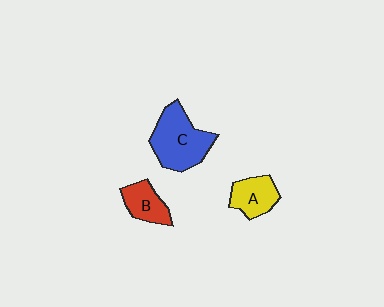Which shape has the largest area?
Shape C (blue).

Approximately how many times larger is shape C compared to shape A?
Approximately 1.8 times.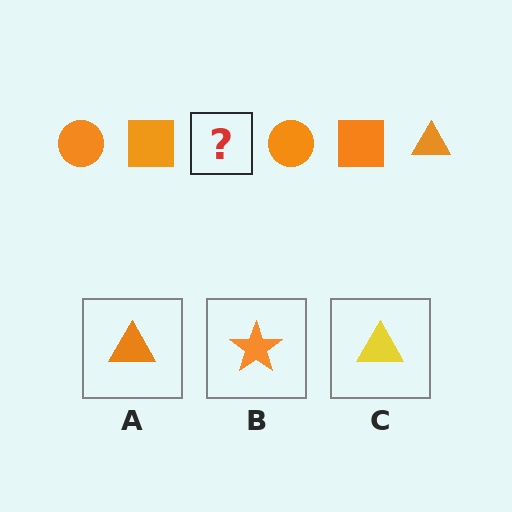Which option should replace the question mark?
Option A.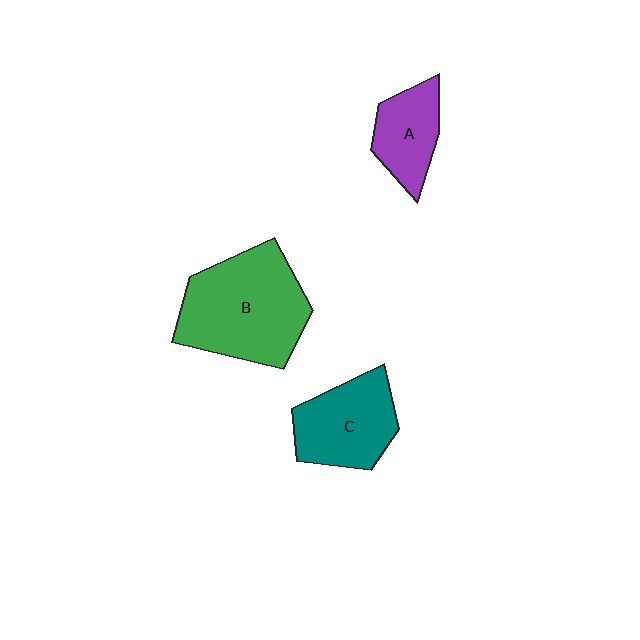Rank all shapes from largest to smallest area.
From largest to smallest: B (green), C (teal), A (purple).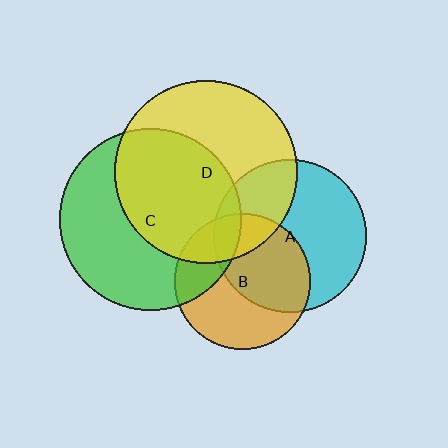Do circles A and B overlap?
Yes.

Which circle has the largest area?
Circle D (yellow).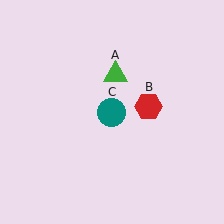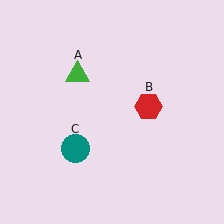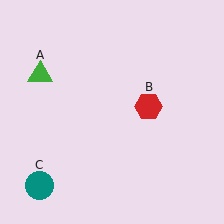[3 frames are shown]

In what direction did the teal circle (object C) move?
The teal circle (object C) moved down and to the left.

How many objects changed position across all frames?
2 objects changed position: green triangle (object A), teal circle (object C).